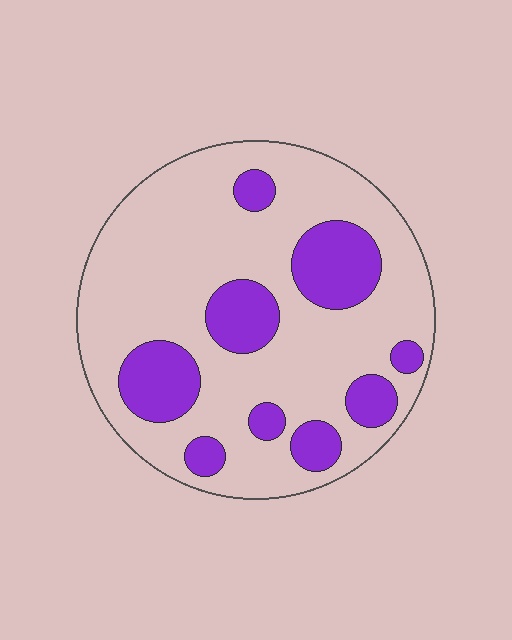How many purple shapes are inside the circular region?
9.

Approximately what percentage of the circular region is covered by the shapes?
Approximately 25%.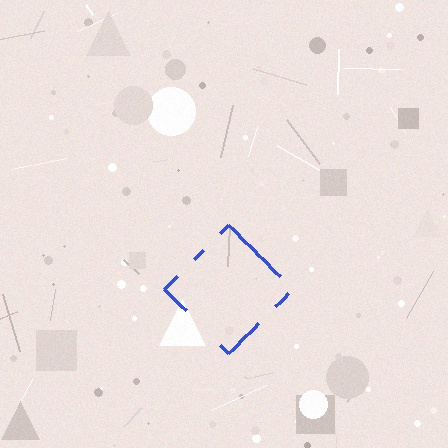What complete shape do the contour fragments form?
The contour fragments form a diamond.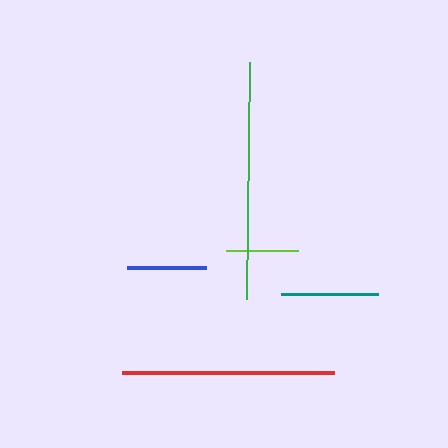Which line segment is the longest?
The green line is the longest at approximately 237 pixels.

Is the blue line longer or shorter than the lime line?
The blue line is longer than the lime line.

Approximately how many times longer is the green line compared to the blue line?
The green line is approximately 3.0 times the length of the blue line.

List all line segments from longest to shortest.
From longest to shortest: green, red, teal, blue, lime.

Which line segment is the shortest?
The lime line is the shortest at approximately 72 pixels.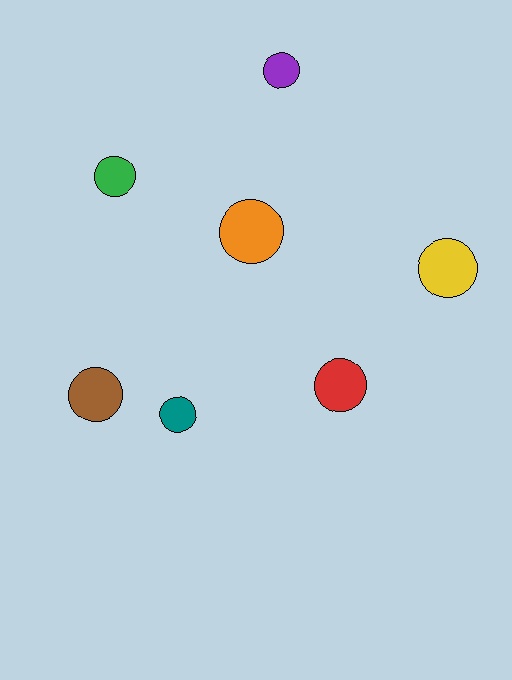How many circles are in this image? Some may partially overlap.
There are 7 circles.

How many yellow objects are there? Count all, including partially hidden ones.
There is 1 yellow object.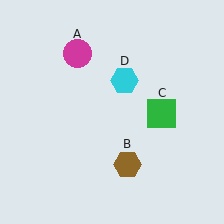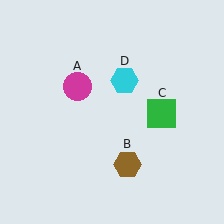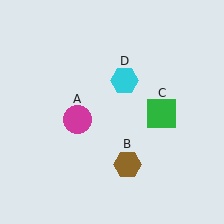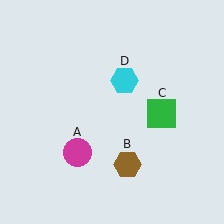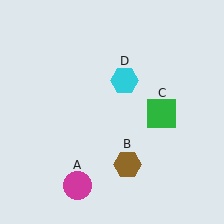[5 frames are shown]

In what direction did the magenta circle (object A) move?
The magenta circle (object A) moved down.